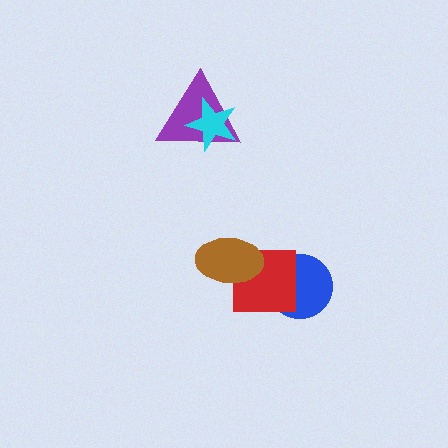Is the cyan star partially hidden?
No, no other shape covers it.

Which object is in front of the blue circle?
The red square is in front of the blue circle.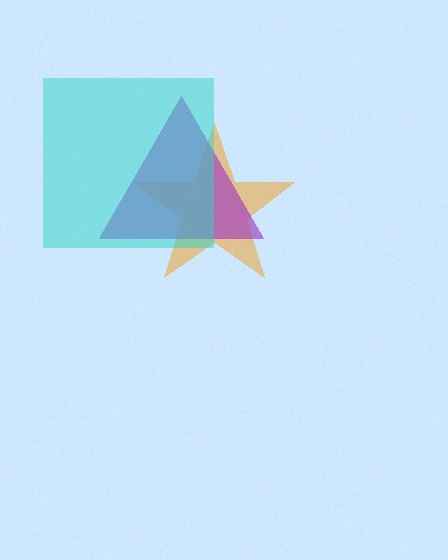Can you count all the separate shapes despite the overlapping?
Yes, there are 3 separate shapes.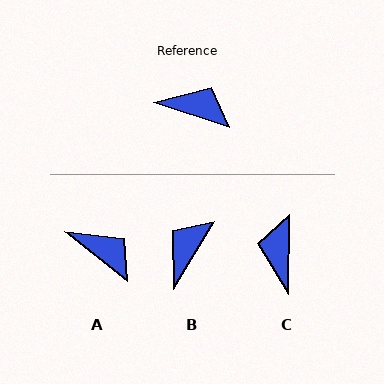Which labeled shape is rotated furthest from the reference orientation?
C, about 107 degrees away.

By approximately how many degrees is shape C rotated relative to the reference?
Approximately 107 degrees counter-clockwise.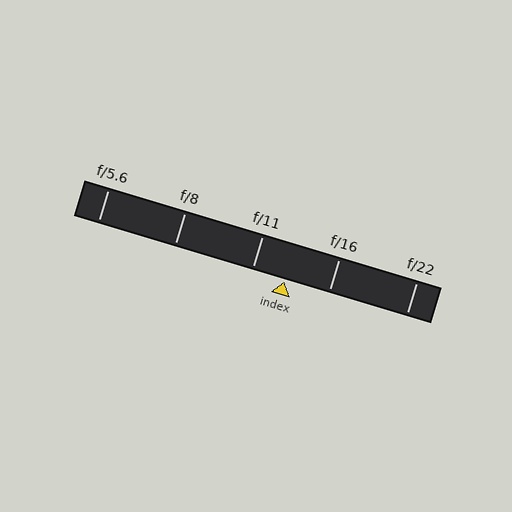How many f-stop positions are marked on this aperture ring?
There are 5 f-stop positions marked.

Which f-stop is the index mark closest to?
The index mark is closest to f/11.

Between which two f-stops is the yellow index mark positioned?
The index mark is between f/11 and f/16.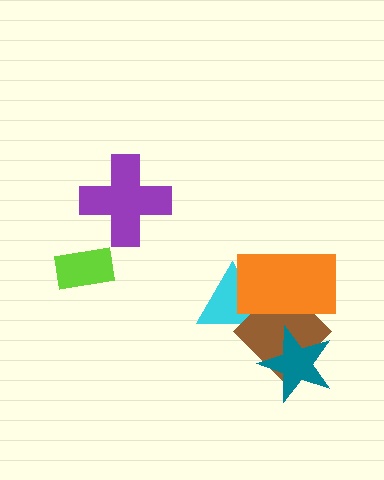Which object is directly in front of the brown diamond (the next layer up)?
The teal star is directly in front of the brown diamond.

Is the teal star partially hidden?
Yes, it is partially covered by another shape.